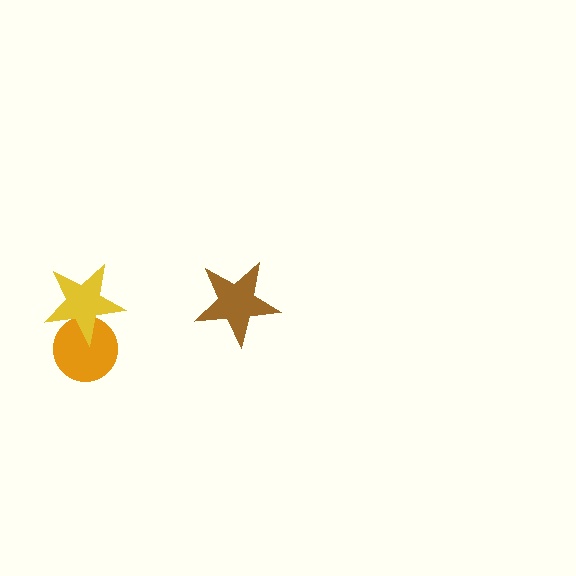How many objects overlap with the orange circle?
1 object overlaps with the orange circle.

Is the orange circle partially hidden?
Yes, it is partially covered by another shape.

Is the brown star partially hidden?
No, no other shape covers it.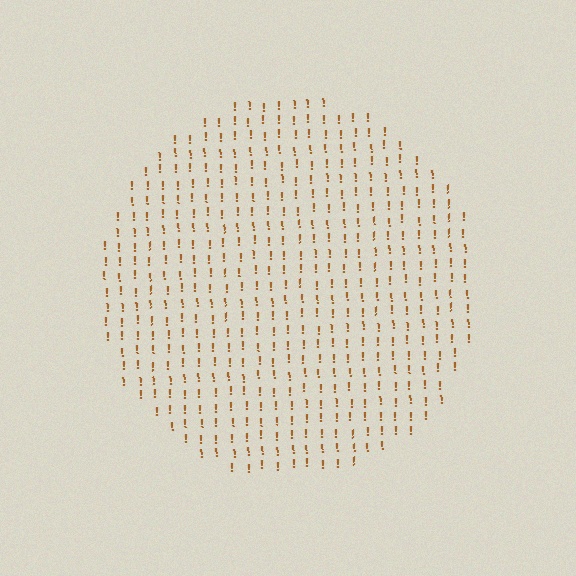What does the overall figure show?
The overall figure shows a circle.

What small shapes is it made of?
It is made of small exclamation marks.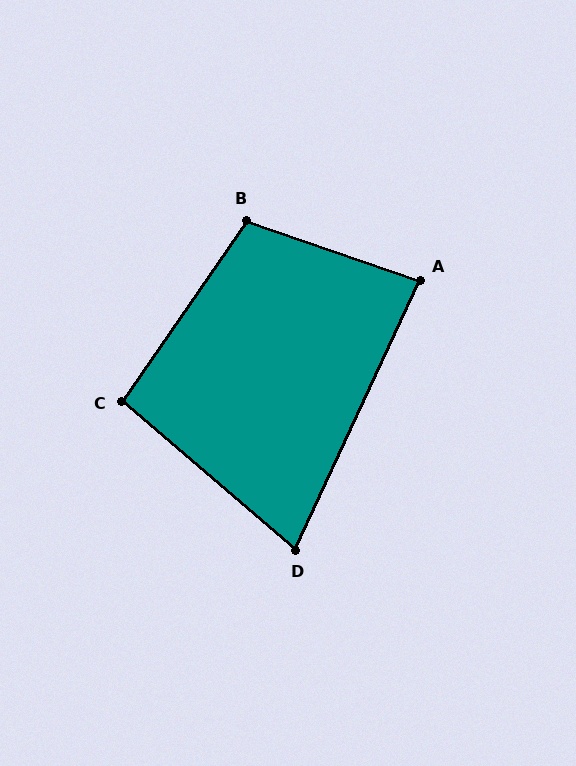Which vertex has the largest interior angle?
B, at approximately 106 degrees.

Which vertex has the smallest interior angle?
D, at approximately 74 degrees.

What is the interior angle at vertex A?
Approximately 84 degrees (acute).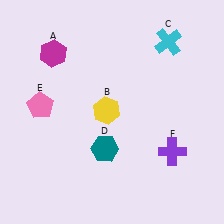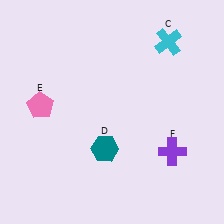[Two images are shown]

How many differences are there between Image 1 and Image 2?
There are 2 differences between the two images.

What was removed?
The yellow hexagon (B), the magenta hexagon (A) were removed in Image 2.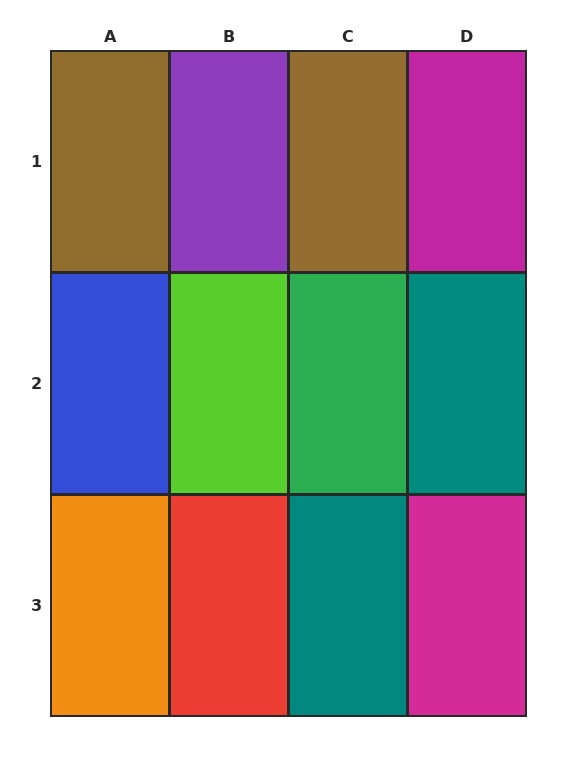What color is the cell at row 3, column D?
Magenta.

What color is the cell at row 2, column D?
Teal.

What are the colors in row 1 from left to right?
Brown, purple, brown, magenta.